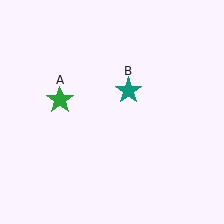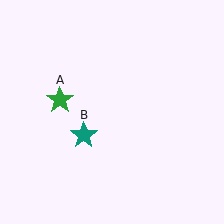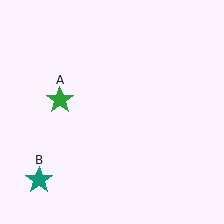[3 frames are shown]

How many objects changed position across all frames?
1 object changed position: teal star (object B).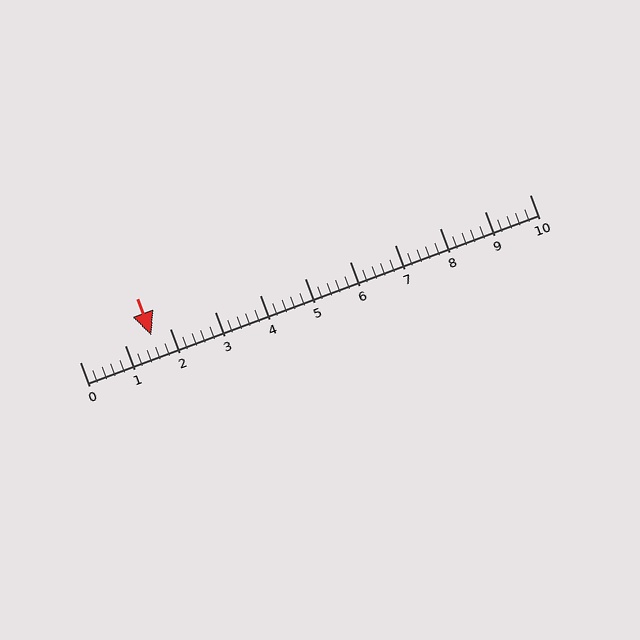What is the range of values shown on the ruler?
The ruler shows values from 0 to 10.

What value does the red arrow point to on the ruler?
The red arrow points to approximately 1.6.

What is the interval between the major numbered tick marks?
The major tick marks are spaced 1 units apart.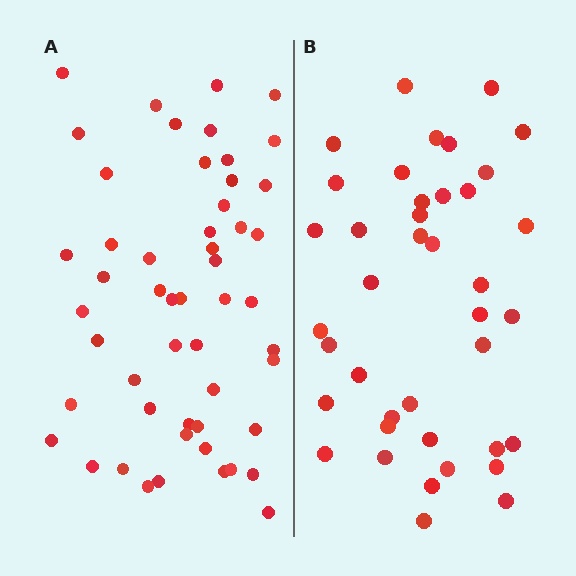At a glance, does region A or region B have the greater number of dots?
Region A (the left region) has more dots.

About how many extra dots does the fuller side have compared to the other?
Region A has roughly 12 or so more dots than region B.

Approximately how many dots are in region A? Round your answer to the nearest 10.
About 50 dots. (The exact count is 52, which rounds to 50.)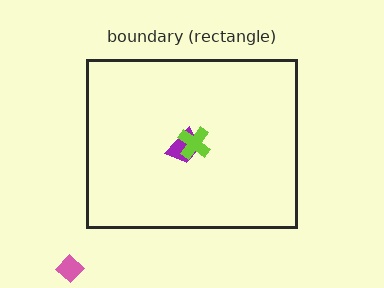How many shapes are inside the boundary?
2 inside, 1 outside.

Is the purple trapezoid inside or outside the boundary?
Inside.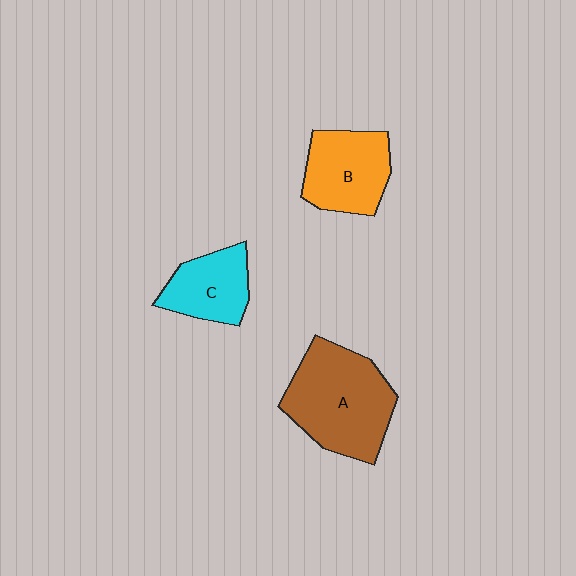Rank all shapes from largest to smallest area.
From largest to smallest: A (brown), B (orange), C (cyan).